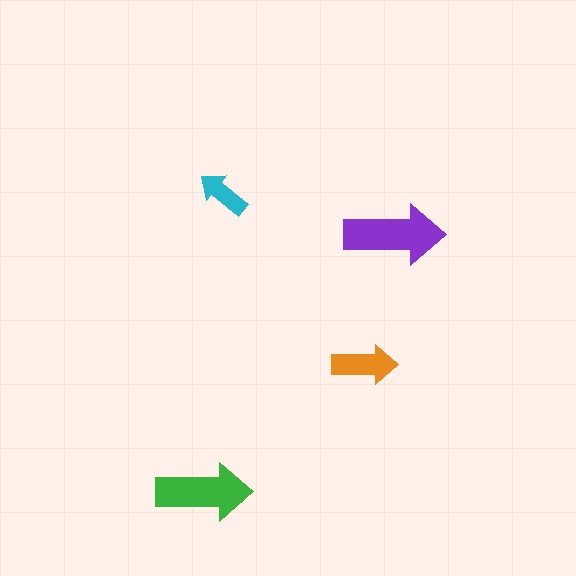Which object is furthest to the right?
The purple arrow is rightmost.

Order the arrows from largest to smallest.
the purple one, the green one, the orange one, the cyan one.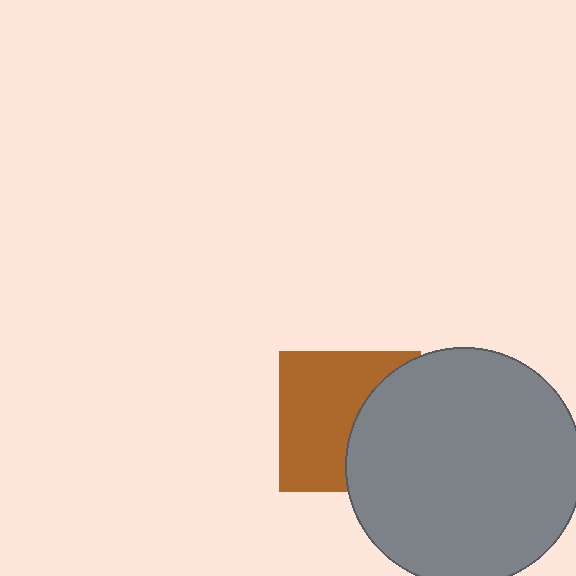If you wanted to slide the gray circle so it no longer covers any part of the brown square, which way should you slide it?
Slide it right — that is the most direct way to separate the two shapes.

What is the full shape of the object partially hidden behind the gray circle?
The partially hidden object is a brown square.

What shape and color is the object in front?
The object in front is a gray circle.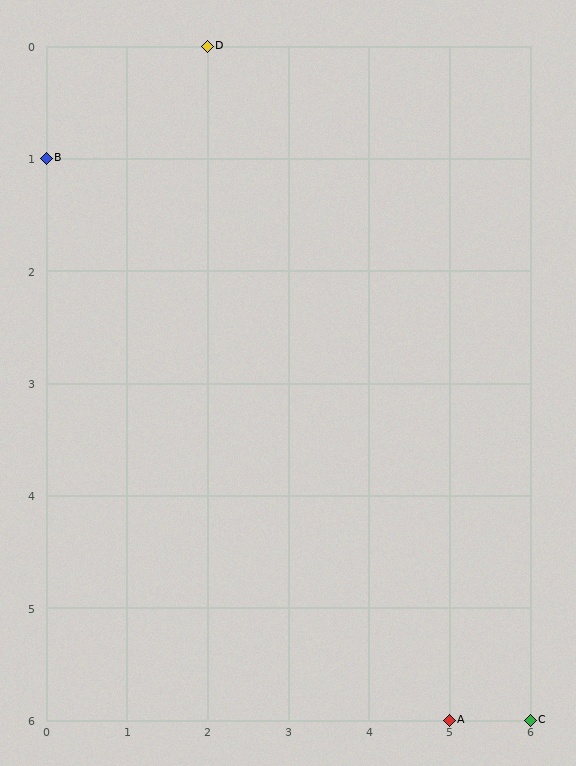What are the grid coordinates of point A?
Point A is at grid coordinates (5, 6).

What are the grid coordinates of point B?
Point B is at grid coordinates (0, 1).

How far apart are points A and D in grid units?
Points A and D are 3 columns and 6 rows apart (about 6.7 grid units diagonally).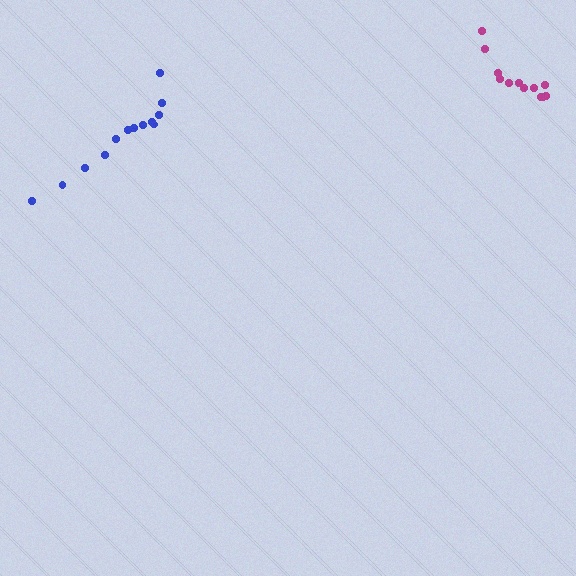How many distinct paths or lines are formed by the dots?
There are 2 distinct paths.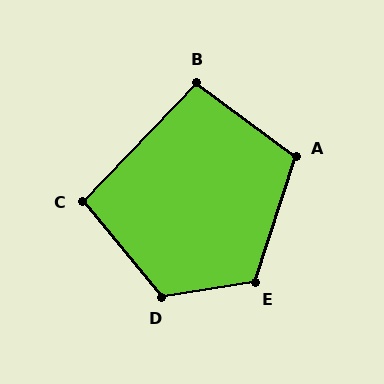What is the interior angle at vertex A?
Approximately 109 degrees (obtuse).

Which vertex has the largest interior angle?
D, at approximately 120 degrees.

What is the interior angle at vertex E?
Approximately 117 degrees (obtuse).